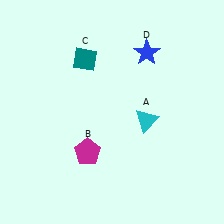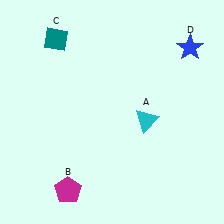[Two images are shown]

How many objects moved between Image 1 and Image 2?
3 objects moved between the two images.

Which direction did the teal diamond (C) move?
The teal diamond (C) moved left.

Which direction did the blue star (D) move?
The blue star (D) moved right.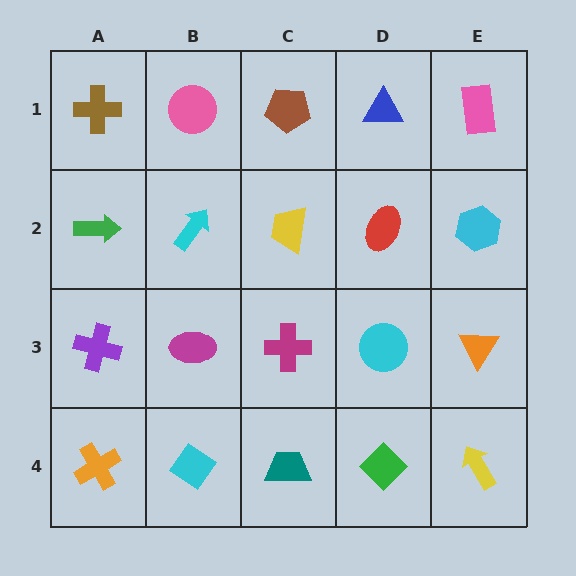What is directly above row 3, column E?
A cyan hexagon.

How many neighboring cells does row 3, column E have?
3.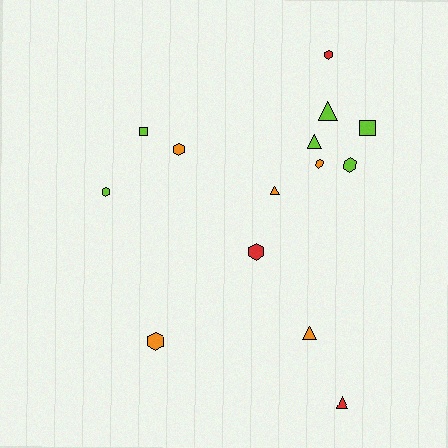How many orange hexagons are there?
There are 3 orange hexagons.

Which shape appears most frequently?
Hexagon, with 7 objects.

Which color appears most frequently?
Lime, with 6 objects.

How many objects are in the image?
There are 14 objects.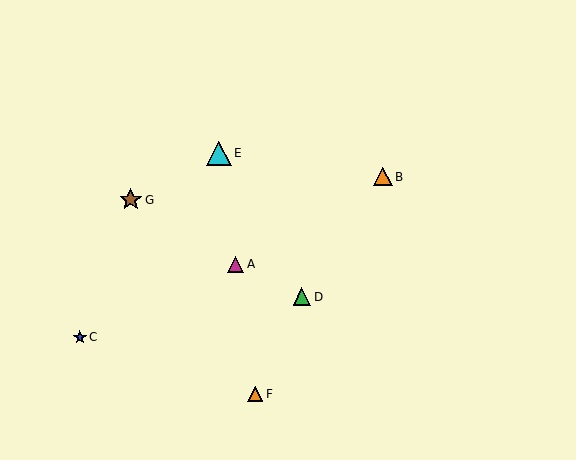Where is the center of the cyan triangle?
The center of the cyan triangle is at (219, 153).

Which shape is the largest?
The cyan triangle (labeled E) is the largest.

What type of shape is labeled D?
Shape D is a green triangle.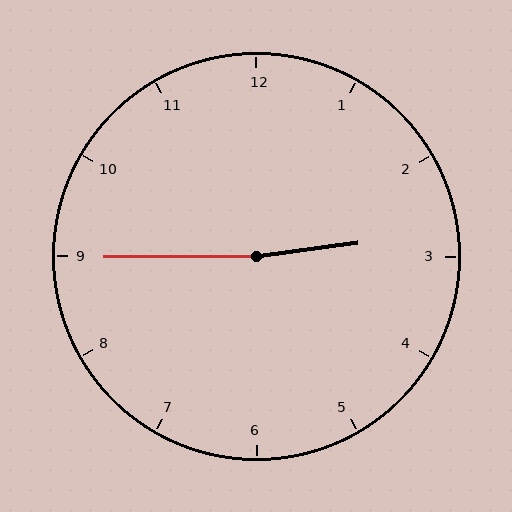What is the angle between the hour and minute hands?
Approximately 172 degrees.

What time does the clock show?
2:45.